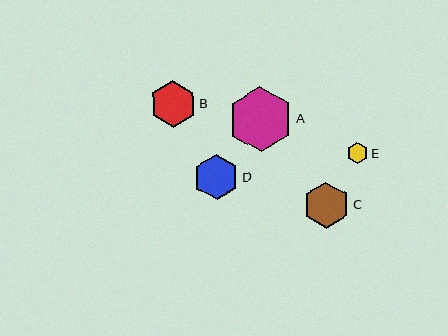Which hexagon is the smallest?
Hexagon E is the smallest with a size of approximately 21 pixels.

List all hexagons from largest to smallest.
From largest to smallest: A, B, C, D, E.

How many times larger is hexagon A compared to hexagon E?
Hexagon A is approximately 3.0 times the size of hexagon E.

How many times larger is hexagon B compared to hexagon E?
Hexagon B is approximately 2.2 times the size of hexagon E.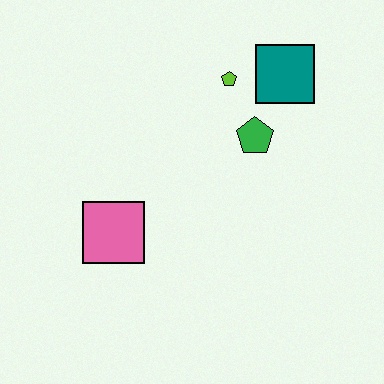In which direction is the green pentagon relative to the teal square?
The green pentagon is below the teal square.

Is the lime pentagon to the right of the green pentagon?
No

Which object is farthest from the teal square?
The pink square is farthest from the teal square.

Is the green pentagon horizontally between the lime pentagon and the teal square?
Yes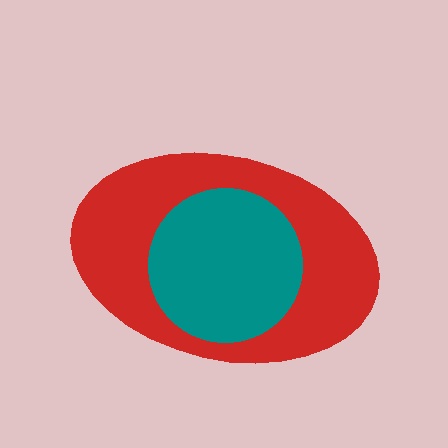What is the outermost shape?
The red ellipse.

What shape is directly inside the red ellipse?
The teal circle.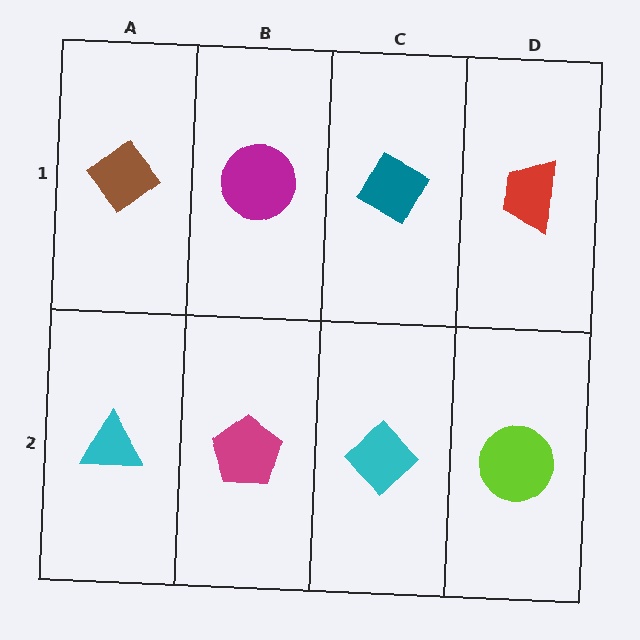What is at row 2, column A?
A cyan triangle.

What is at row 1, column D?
A red trapezoid.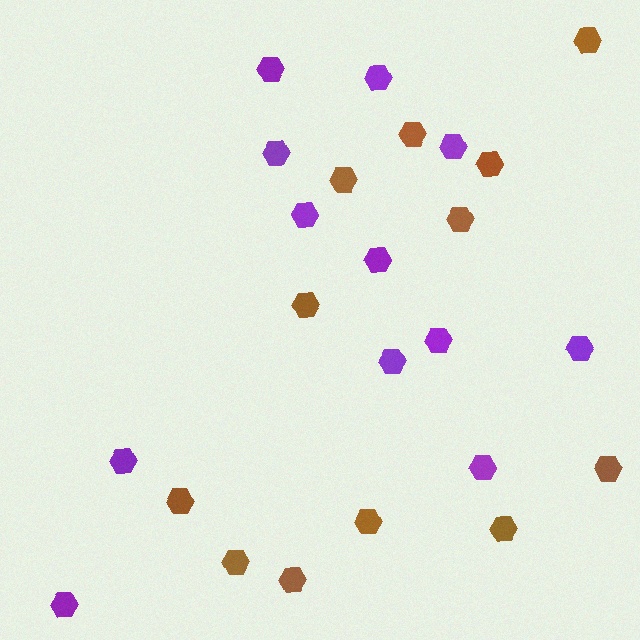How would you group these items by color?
There are 2 groups: one group of brown hexagons (12) and one group of purple hexagons (12).